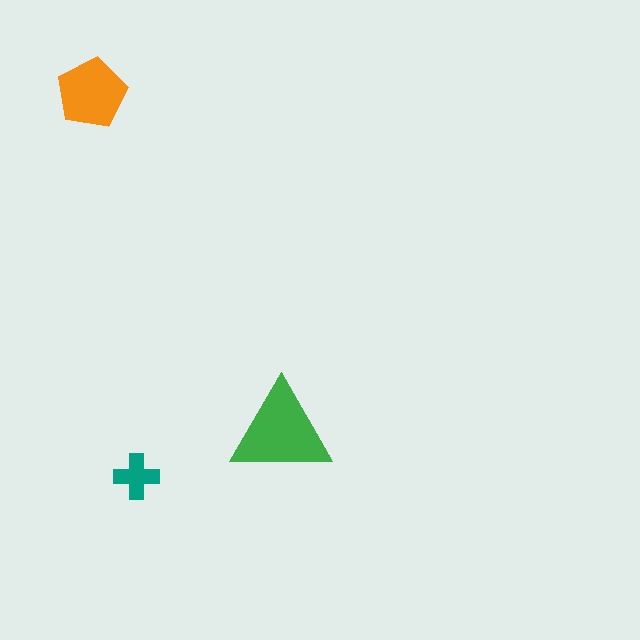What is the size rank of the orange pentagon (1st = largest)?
2nd.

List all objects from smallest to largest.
The teal cross, the orange pentagon, the green triangle.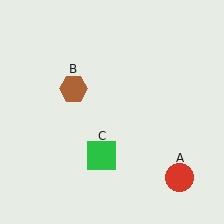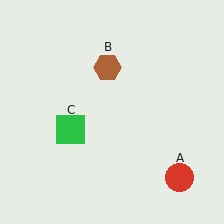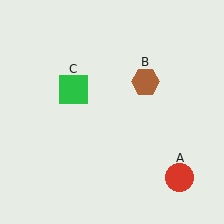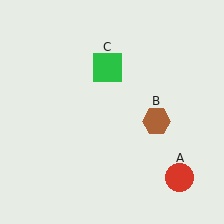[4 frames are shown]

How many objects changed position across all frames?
2 objects changed position: brown hexagon (object B), green square (object C).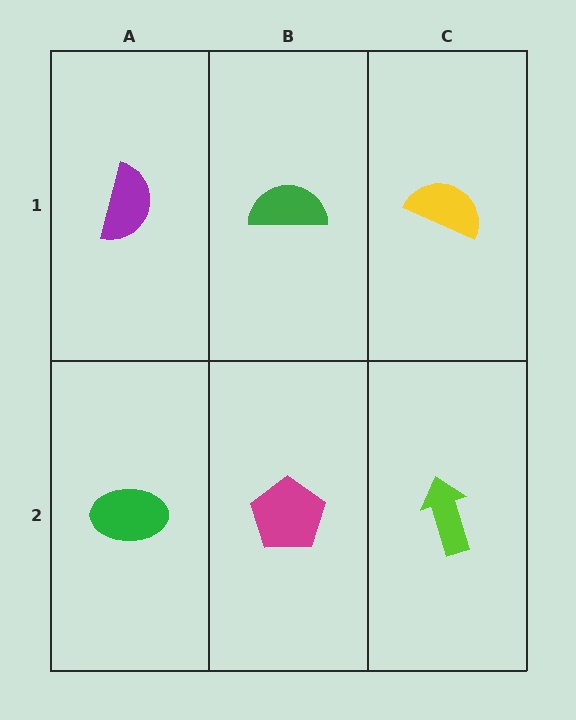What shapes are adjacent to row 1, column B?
A magenta pentagon (row 2, column B), a purple semicircle (row 1, column A), a yellow semicircle (row 1, column C).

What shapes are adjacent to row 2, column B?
A green semicircle (row 1, column B), a green ellipse (row 2, column A), a lime arrow (row 2, column C).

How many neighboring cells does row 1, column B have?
3.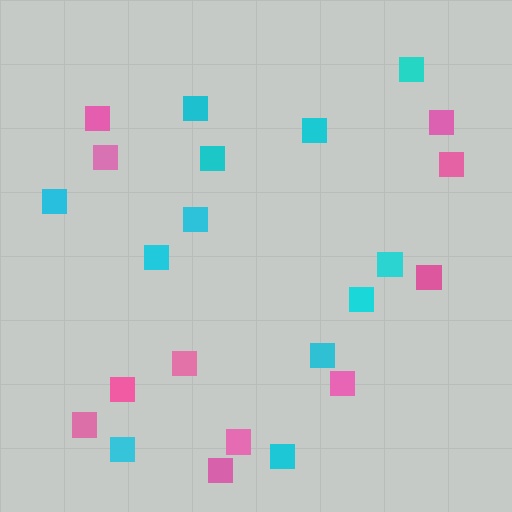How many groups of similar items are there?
There are 2 groups: one group of cyan squares (12) and one group of pink squares (11).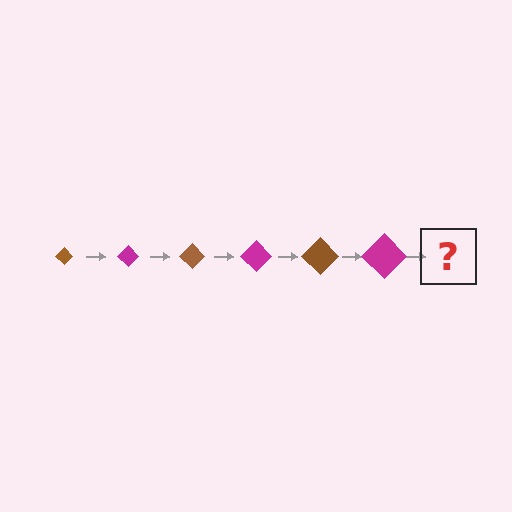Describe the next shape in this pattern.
It should be a brown diamond, larger than the previous one.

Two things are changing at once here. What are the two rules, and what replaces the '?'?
The two rules are that the diamond grows larger each step and the color cycles through brown and magenta. The '?' should be a brown diamond, larger than the previous one.